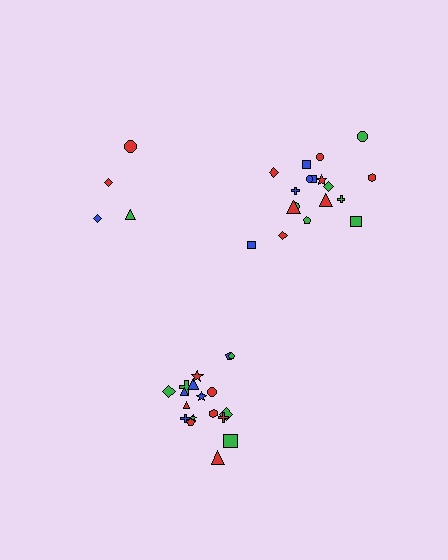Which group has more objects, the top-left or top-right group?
The top-right group.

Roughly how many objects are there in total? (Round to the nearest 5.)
Roughly 40 objects in total.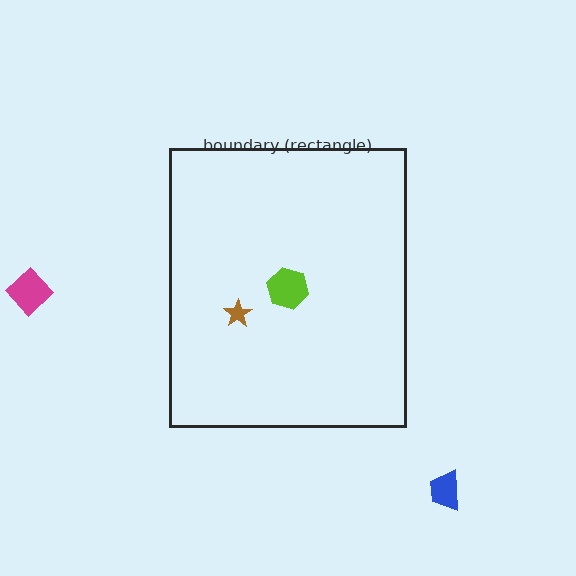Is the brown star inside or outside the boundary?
Inside.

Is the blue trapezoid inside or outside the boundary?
Outside.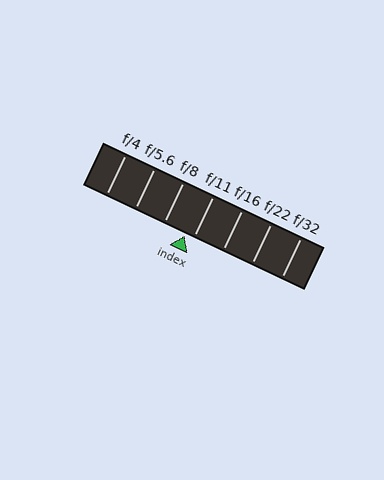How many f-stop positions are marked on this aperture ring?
There are 7 f-stop positions marked.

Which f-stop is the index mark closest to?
The index mark is closest to f/11.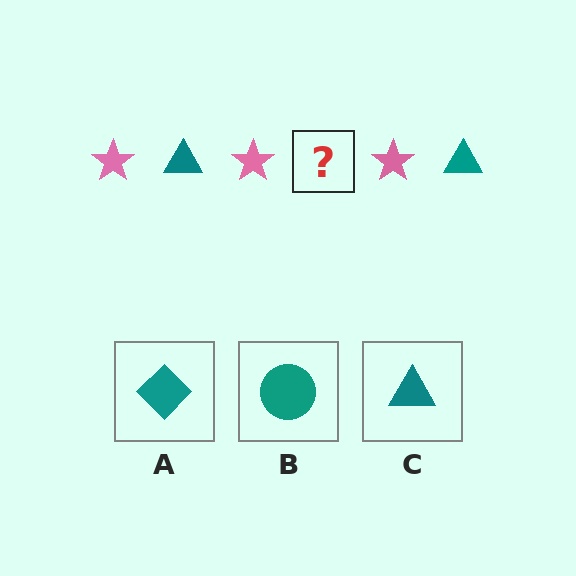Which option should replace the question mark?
Option C.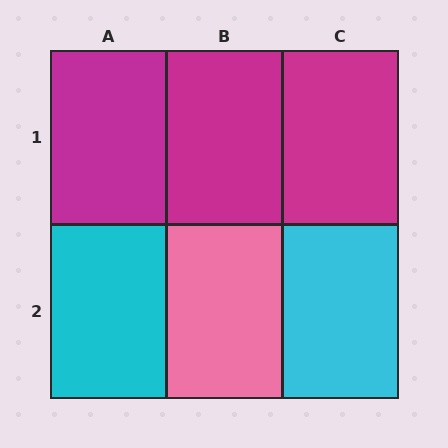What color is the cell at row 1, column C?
Magenta.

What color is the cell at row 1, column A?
Magenta.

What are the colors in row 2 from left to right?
Cyan, pink, cyan.